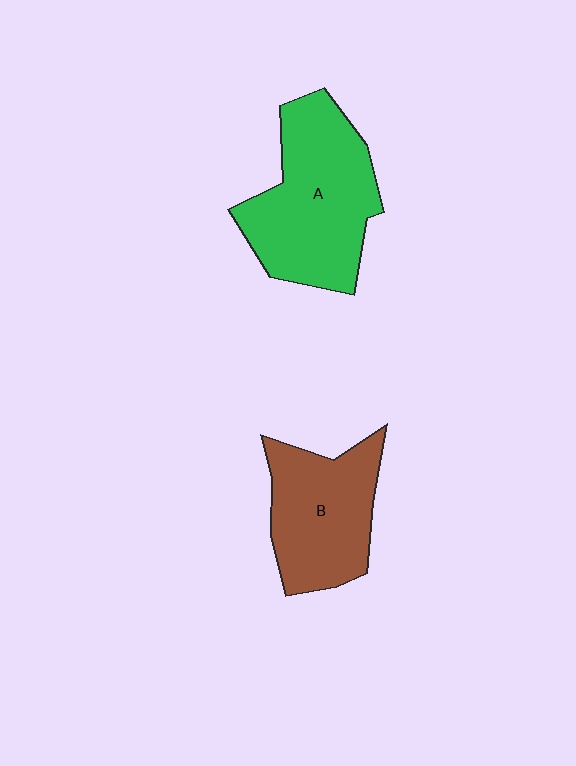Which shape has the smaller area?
Shape B (brown).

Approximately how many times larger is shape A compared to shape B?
Approximately 1.3 times.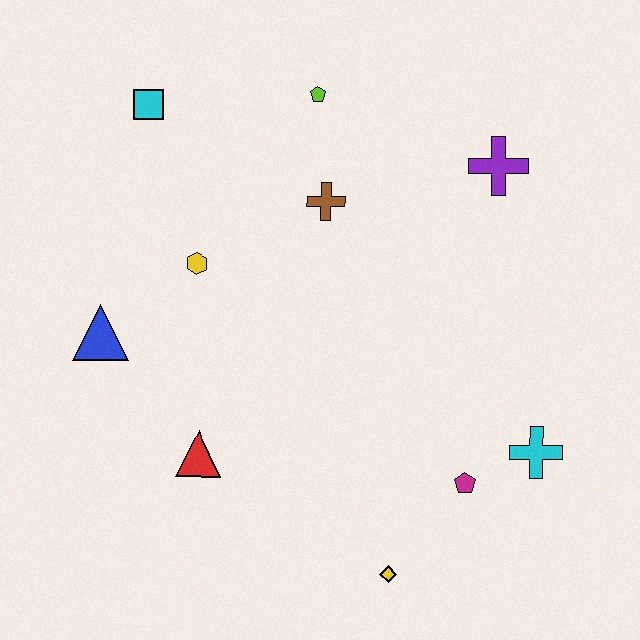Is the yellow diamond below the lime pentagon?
Yes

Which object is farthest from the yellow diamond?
The cyan square is farthest from the yellow diamond.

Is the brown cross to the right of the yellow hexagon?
Yes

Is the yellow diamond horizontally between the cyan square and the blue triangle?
No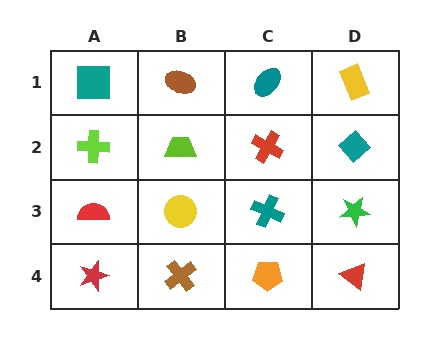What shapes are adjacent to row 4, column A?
A red semicircle (row 3, column A), a brown cross (row 4, column B).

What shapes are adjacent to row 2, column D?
A yellow rectangle (row 1, column D), a green star (row 3, column D), a red cross (row 2, column C).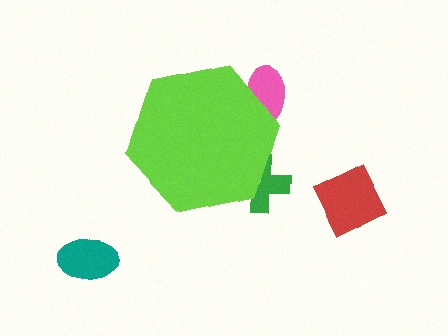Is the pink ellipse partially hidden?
Yes, the pink ellipse is partially hidden behind the lime hexagon.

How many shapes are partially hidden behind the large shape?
2 shapes are partially hidden.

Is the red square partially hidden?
No, the red square is fully visible.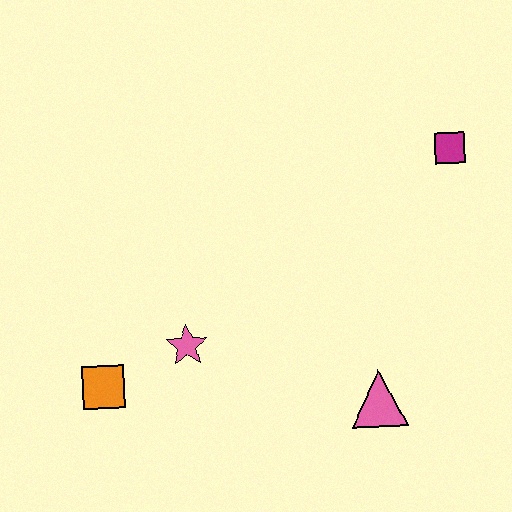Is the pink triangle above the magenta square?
No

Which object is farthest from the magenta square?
The orange square is farthest from the magenta square.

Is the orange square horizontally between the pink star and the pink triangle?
No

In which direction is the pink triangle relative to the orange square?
The pink triangle is to the right of the orange square.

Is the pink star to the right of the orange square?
Yes